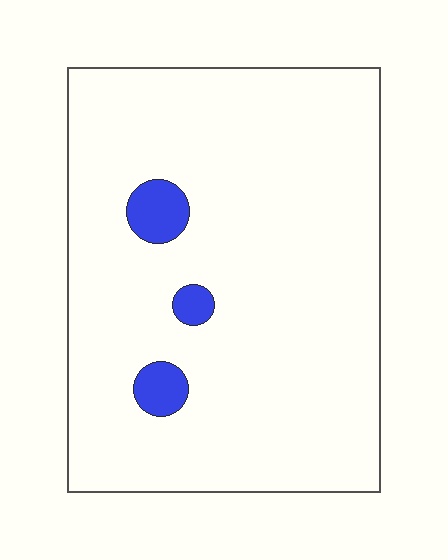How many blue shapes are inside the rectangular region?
3.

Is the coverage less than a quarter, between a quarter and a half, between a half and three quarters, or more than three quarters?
Less than a quarter.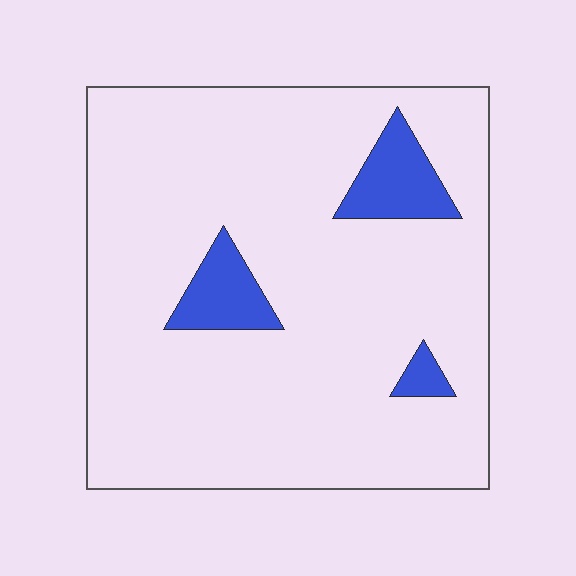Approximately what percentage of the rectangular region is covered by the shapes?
Approximately 10%.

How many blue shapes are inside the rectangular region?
3.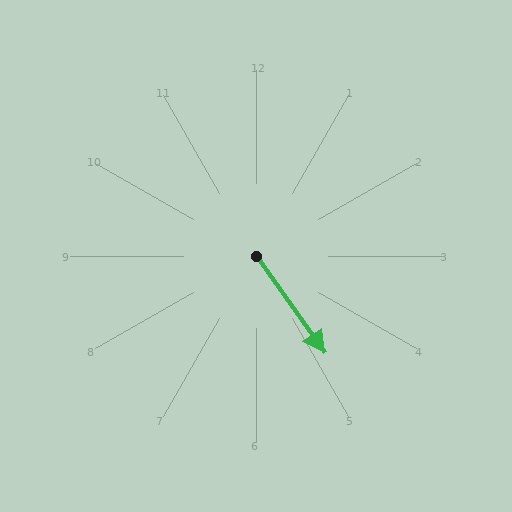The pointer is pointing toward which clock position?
Roughly 5 o'clock.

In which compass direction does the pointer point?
Southeast.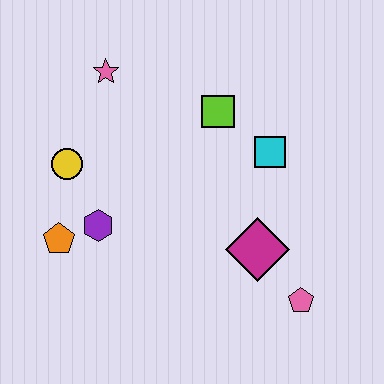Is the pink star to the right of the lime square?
No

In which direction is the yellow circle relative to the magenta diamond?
The yellow circle is to the left of the magenta diamond.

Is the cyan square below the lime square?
Yes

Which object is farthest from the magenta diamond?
The pink star is farthest from the magenta diamond.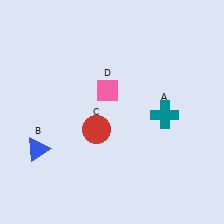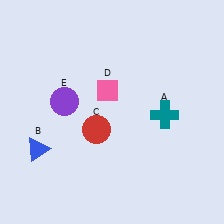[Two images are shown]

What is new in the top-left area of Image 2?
A purple circle (E) was added in the top-left area of Image 2.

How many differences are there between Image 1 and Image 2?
There is 1 difference between the two images.